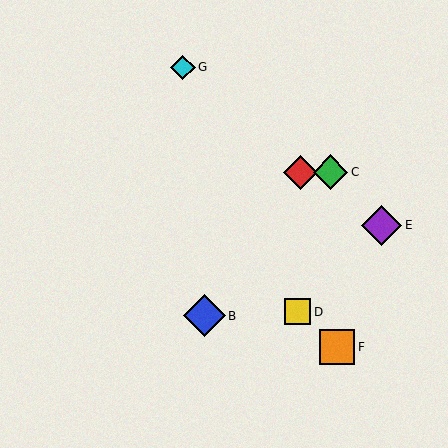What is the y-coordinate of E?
Object E is at y≈225.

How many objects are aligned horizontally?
2 objects (A, C) are aligned horizontally.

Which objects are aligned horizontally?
Objects A, C are aligned horizontally.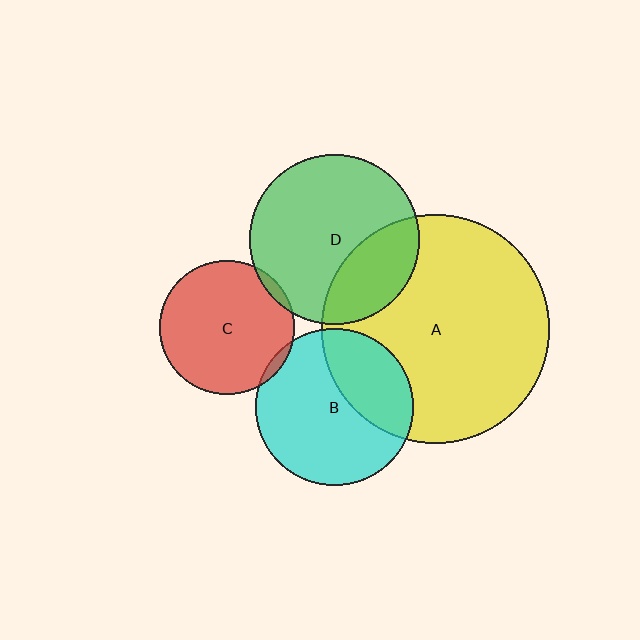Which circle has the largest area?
Circle A (yellow).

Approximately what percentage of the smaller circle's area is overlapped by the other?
Approximately 35%.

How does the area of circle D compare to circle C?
Approximately 1.6 times.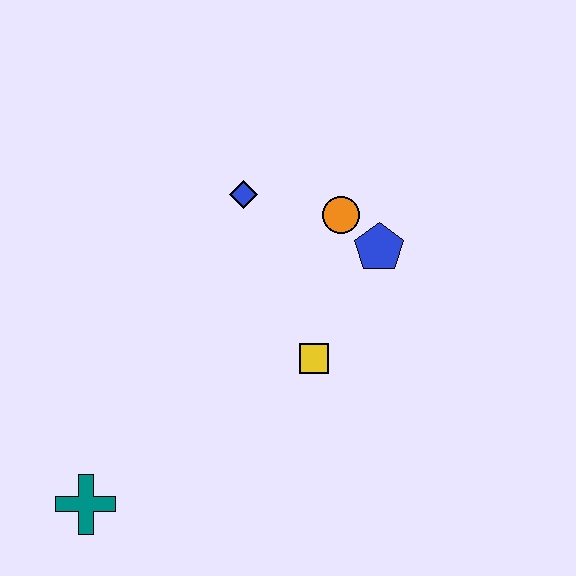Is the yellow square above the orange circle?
No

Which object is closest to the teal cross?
The yellow square is closest to the teal cross.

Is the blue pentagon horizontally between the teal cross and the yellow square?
No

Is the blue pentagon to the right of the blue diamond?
Yes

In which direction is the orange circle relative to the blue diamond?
The orange circle is to the right of the blue diamond.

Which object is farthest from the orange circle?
The teal cross is farthest from the orange circle.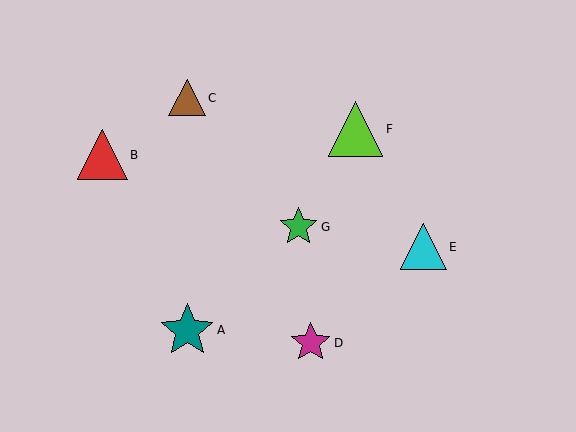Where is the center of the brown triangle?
The center of the brown triangle is at (187, 98).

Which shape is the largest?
The lime triangle (labeled F) is the largest.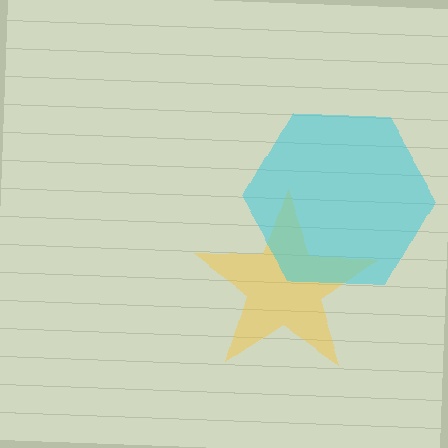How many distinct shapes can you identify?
There are 2 distinct shapes: a yellow star, a cyan hexagon.